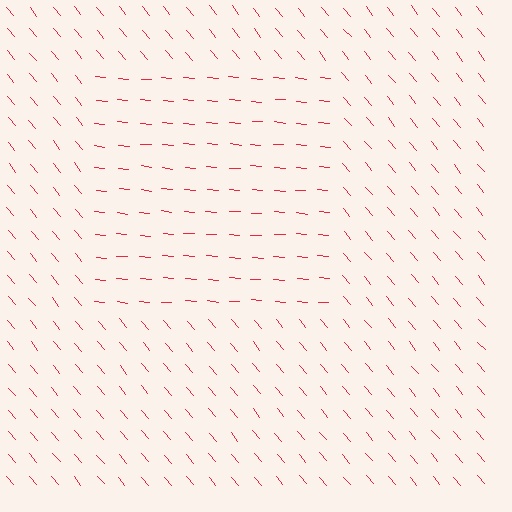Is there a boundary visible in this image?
Yes, there is a texture boundary formed by a change in line orientation.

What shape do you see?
I see a rectangle.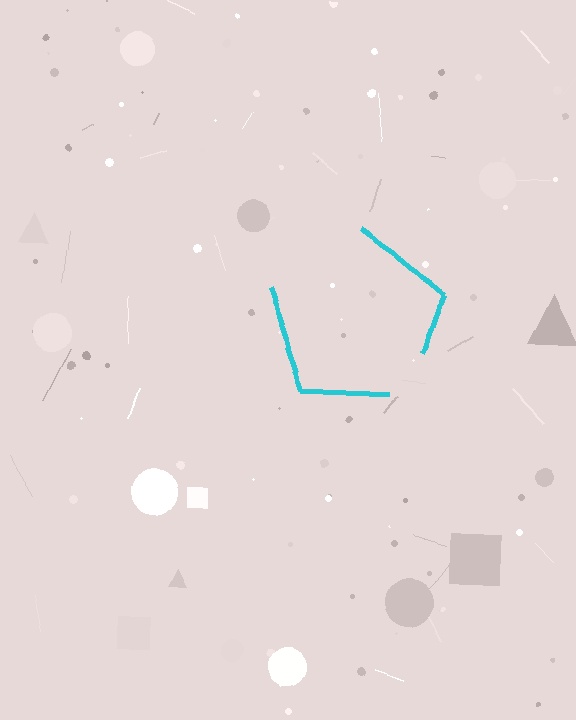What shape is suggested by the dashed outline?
The dashed outline suggests a pentagon.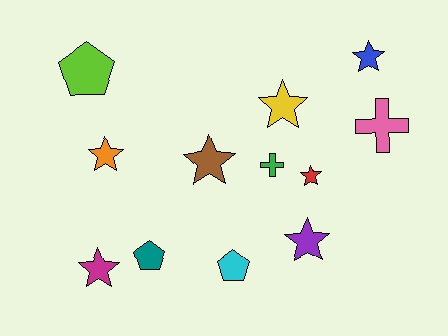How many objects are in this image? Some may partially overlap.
There are 12 objects.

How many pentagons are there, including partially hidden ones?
There are 3 pentagons.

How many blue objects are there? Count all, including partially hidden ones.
There is 1 blue object.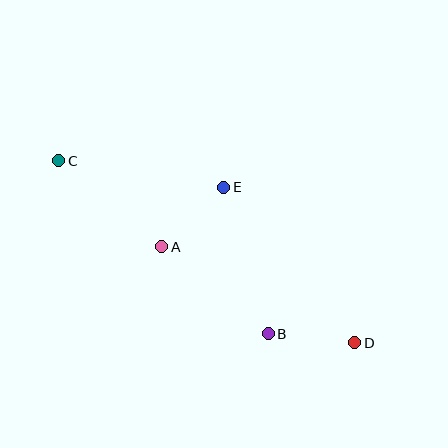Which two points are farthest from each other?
Points C and D are farthest from each other.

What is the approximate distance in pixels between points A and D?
The distance between A and D is approximately 216 pixels.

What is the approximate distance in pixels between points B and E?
The distance between B and E is approximately 153 pixels.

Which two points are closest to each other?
Points A and E are closest to each other.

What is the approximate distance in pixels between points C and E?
The distance between C and E is approximately 167 pixels.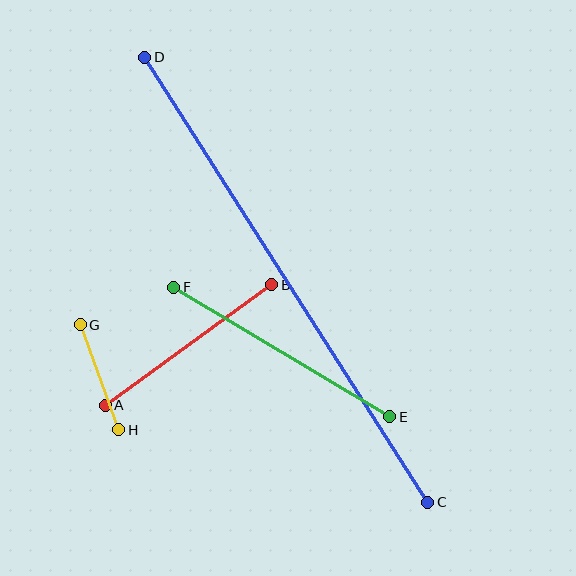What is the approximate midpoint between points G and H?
The midpoint is at approximately (99, 377) pixels.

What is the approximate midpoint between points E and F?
The midpoint is at approximately (282, 352) pixels.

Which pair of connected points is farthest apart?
Points C and D are farthest apart.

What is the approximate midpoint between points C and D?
The midpoint is at approximately (286, 280) pixels.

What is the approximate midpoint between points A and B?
The midpoint is at approximately (188, 345) pixels.